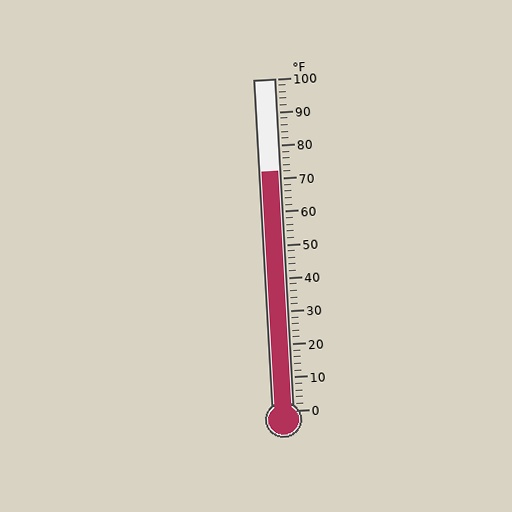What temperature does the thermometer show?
The thermometer shows approximately 72°F.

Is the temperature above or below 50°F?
The temperature is above 50°F.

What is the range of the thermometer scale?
The thermometer scale ranges from 0°F to 100°F.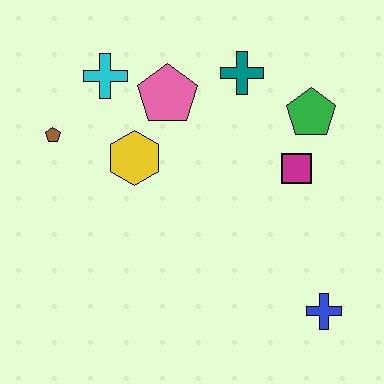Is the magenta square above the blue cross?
Yes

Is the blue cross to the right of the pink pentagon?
Yes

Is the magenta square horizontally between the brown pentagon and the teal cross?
No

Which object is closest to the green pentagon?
The magenta square is closest to the green pentagon.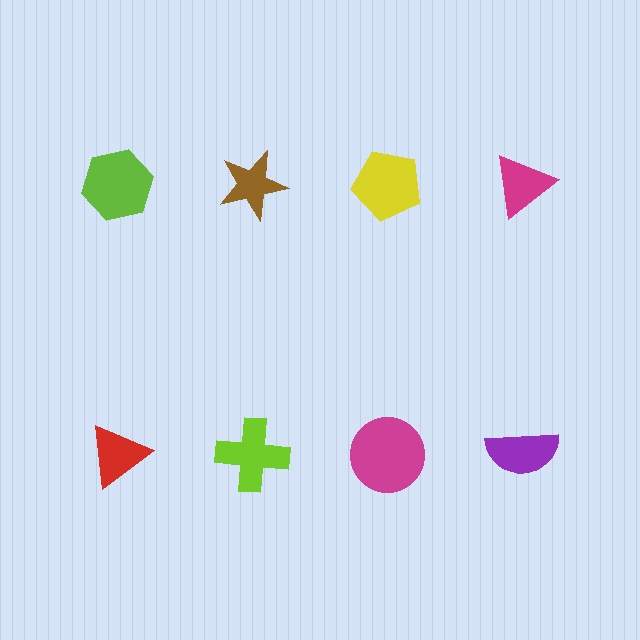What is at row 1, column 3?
A yellow pentagon.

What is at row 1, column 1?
A lime hexagon.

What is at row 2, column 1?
A red triangle.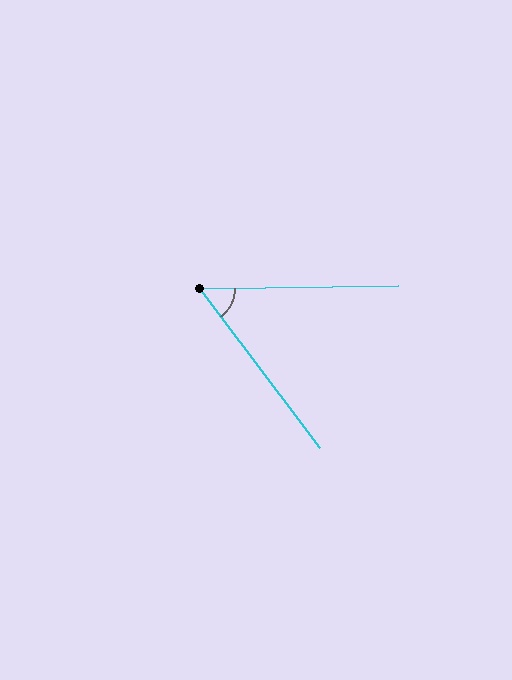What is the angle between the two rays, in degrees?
Approximately 54 degrees.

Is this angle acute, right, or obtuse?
It is acute.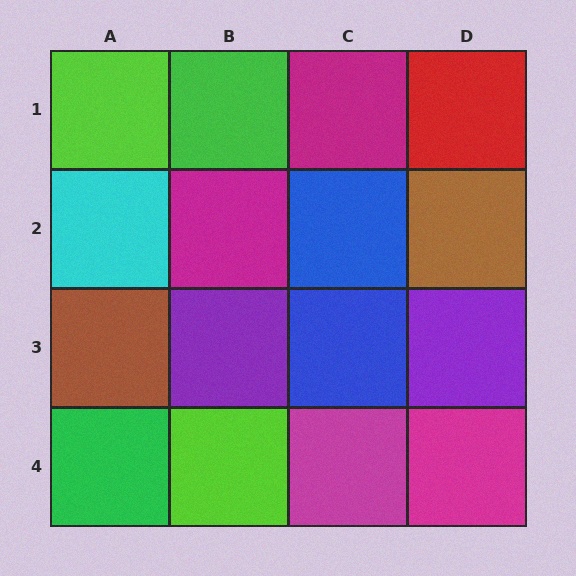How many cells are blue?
2 cells are blue.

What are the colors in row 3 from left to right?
Brown, purple, blue, purple.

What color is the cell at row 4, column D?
Magenta.